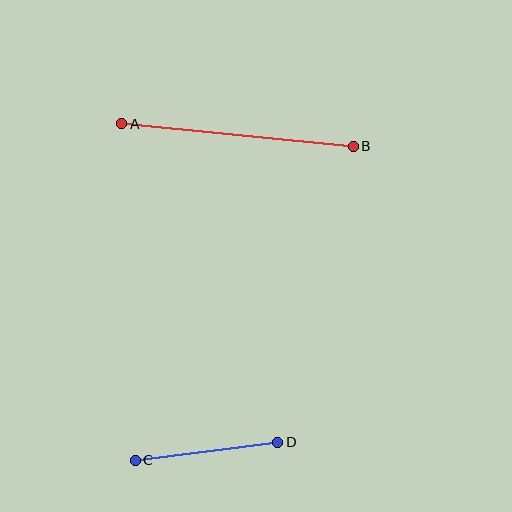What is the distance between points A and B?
The distance is approximately 233 pixels.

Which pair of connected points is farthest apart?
Points A and B are farthest apart.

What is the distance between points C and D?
The distance is approximately 143 pixels.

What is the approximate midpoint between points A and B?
The midpoint is at approximately (238, 135) pixels.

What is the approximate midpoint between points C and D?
The midpoint is at approximately (207, 451) pixels.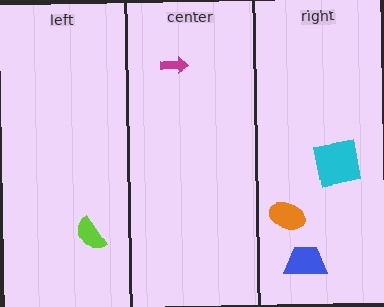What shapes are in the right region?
The cyan square, the blue trapezoid, the orange ellipse.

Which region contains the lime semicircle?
The left region.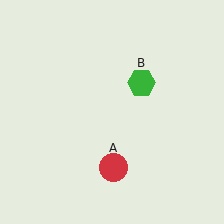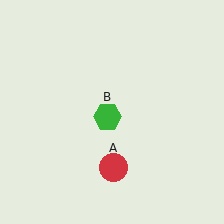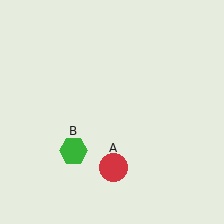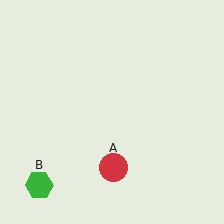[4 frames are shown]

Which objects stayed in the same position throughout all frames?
Red circle (object A) remained stationary.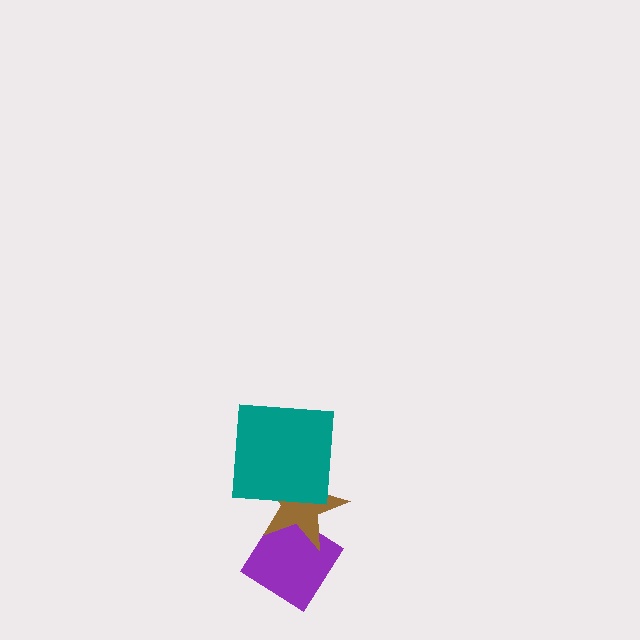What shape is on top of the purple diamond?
The brown star is on top of the purple diamond.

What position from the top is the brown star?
The brown star is 2nd from the top.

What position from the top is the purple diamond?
The purple diamond is 3rd from the top.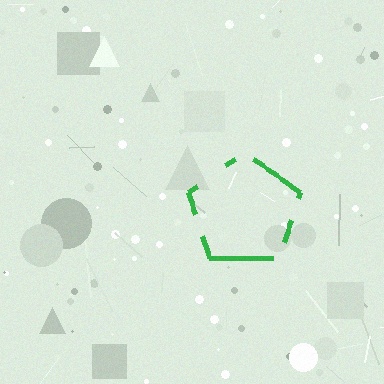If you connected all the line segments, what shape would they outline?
They would outline a pentagon.